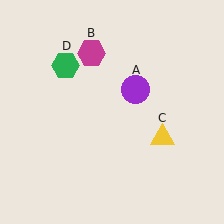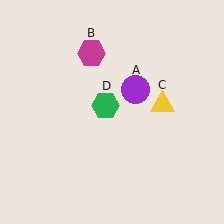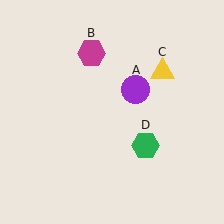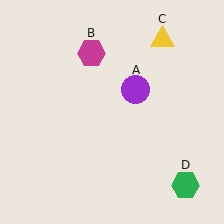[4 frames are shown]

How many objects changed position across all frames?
2 objects changed position: yellow triangle (object C), green hexagon (object D).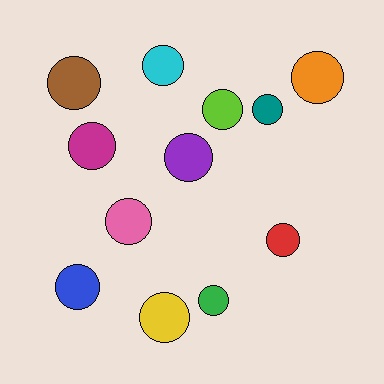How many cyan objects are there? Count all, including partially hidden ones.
There is 1 cyan object.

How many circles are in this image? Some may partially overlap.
There are 12 circles.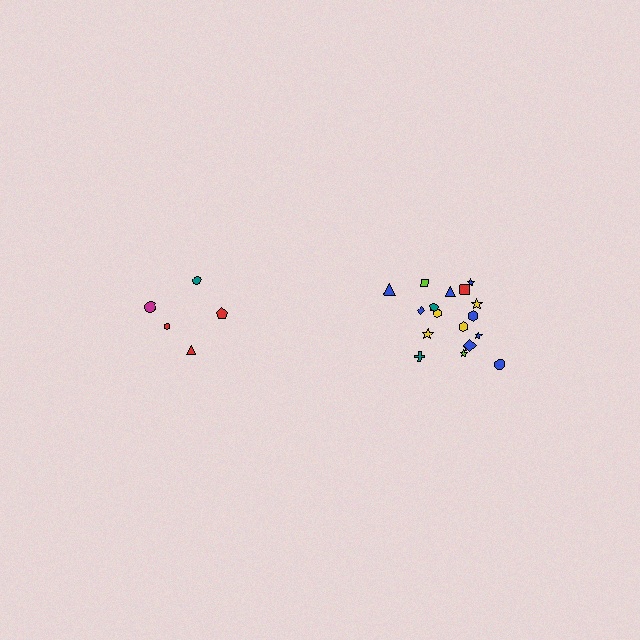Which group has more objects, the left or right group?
The right group.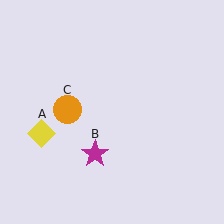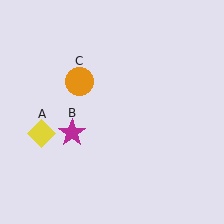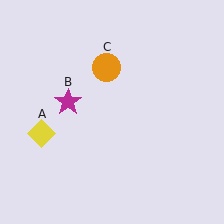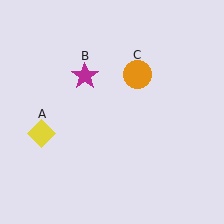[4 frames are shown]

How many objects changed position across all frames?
2 objects changed position: magenta star (object B), orange circle (object C).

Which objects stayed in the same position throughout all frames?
Yellow diamond (object A) remained stationary.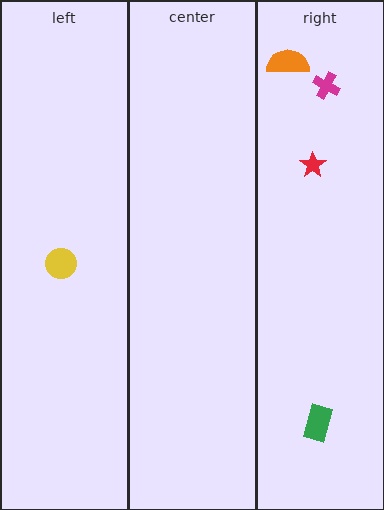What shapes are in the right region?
The orange semicircle, the red star, the green rectangle, the magenta cross.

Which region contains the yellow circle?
The left region.